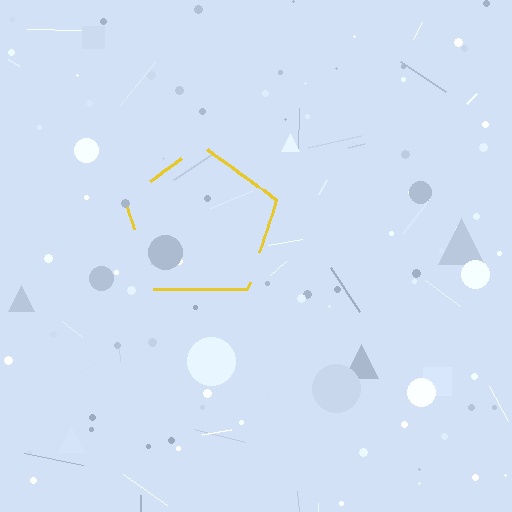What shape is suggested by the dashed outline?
The dashed outline suggests a pentagon.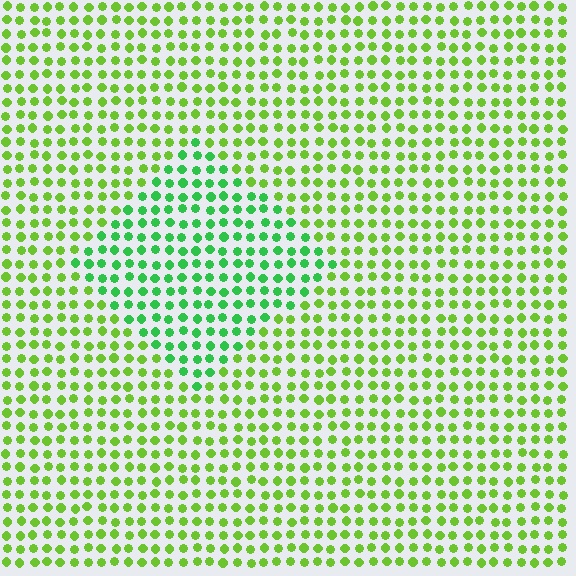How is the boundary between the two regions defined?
The boundary is defined purely by a slight shift in hue (about 36 degrees). Spacing, size, and orientation are identical on both sides.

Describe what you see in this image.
The image is filled with small lime elements in a uniform arrangement. A diamond-shaped region is visible where the elements are tinted to a slightly different hue, forming a subtle color boundary.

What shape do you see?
I see a diamond.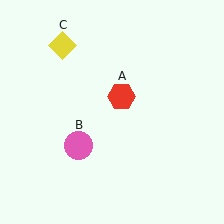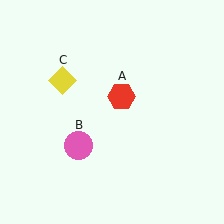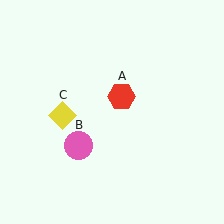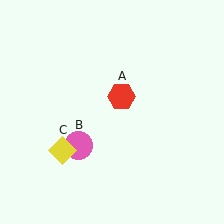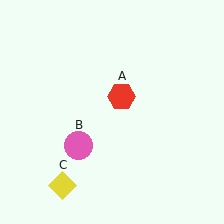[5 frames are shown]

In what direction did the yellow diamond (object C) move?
The yellow diamond (object C) moved down.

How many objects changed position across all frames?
1 object changed position: yellow diamond (object C).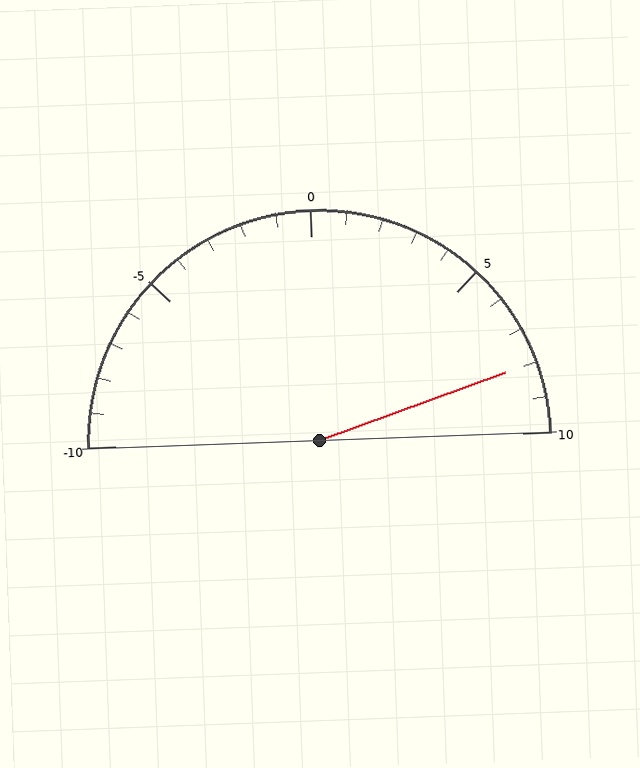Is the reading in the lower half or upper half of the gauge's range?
The reading is in the upper half of the range (-10 to 10).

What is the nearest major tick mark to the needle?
The nearest major tick mark is 10.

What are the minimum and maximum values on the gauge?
The gauge ranges from -10 to 10.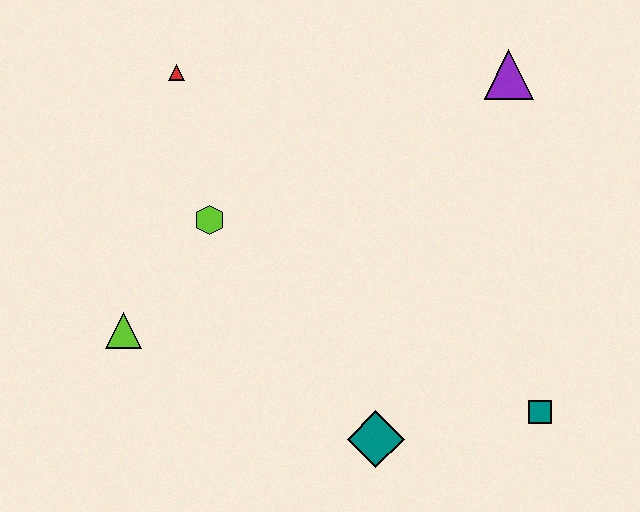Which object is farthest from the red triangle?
The teal square is farthest from the red triangle.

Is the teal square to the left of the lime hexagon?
No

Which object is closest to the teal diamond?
The teal square is closest to the teal diamond.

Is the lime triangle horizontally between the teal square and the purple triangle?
No